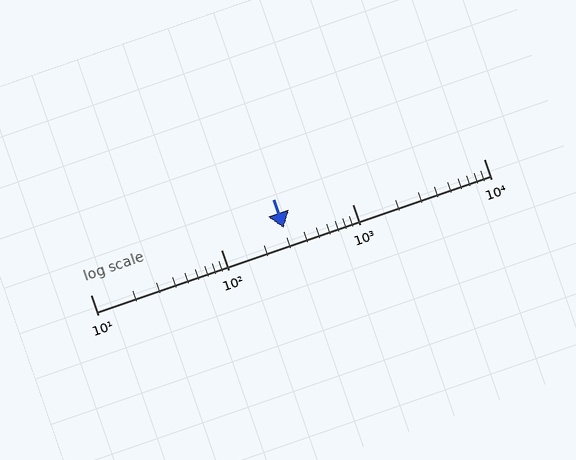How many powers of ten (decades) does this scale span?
The scale spans 3 decades, from 10 to 10000.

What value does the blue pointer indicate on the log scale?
The pointer indicates approximately 300.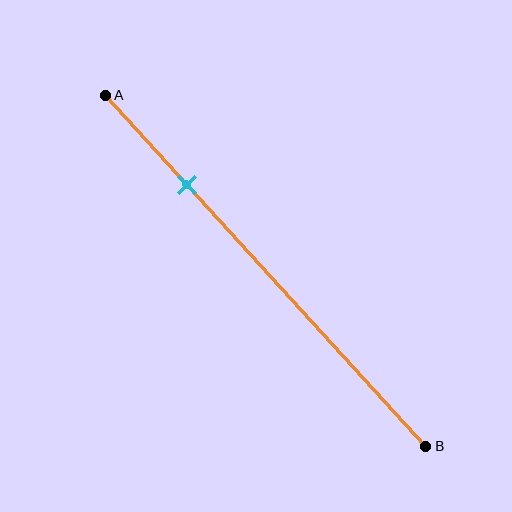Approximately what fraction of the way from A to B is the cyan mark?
The cyan mark is approximately 25% of the way from A to B.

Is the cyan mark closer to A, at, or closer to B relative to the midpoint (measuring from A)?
The cyan mark is closer to point A than the midpoint of segment AB.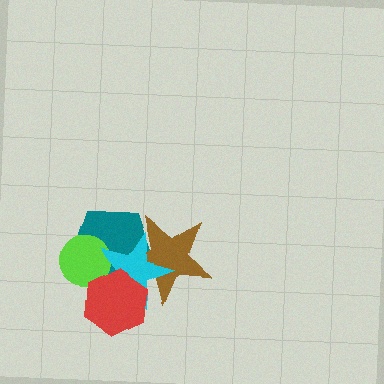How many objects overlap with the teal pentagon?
4 objects overlap with the teal pentagon.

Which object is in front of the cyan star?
The red hexagon is in front of the cyan star.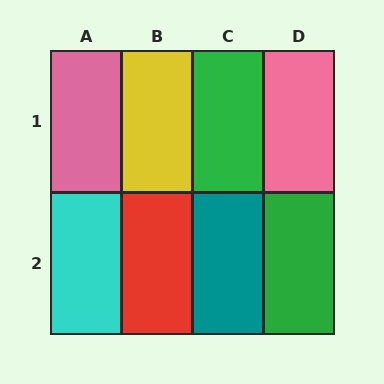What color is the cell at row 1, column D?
Pink.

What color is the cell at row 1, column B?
Yellow.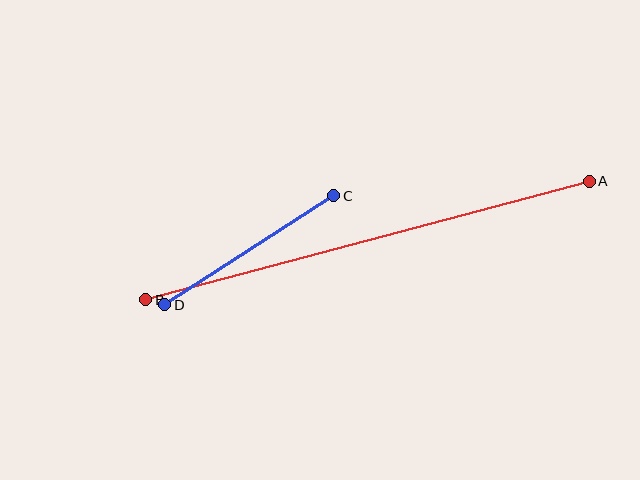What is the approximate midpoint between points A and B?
The midpoint is at approximately (368, 241) pixels.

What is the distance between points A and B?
The distance is approximately 459 pixels.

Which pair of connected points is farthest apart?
Points A and B are farthest apart.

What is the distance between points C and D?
The distance is approximately 201 pixels.